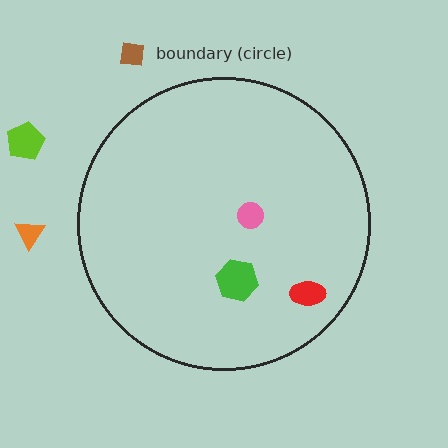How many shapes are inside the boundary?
3 inside, 3 outside.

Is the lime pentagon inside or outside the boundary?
Outside.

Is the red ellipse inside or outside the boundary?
Inside.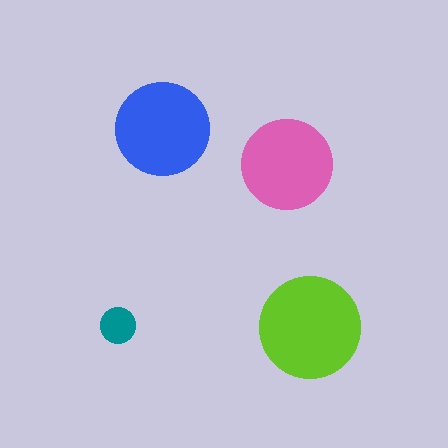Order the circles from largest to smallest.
the lime one, the blue one, the pink one, the teal one.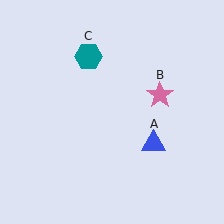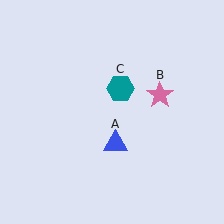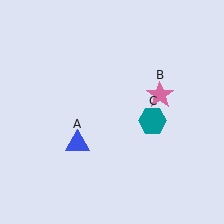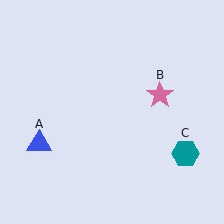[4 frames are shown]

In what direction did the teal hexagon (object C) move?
The teal hexagon (object C) moved down and to the right.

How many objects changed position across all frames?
2 objects changed position: blue triangle (object A), teal hexagon (object C).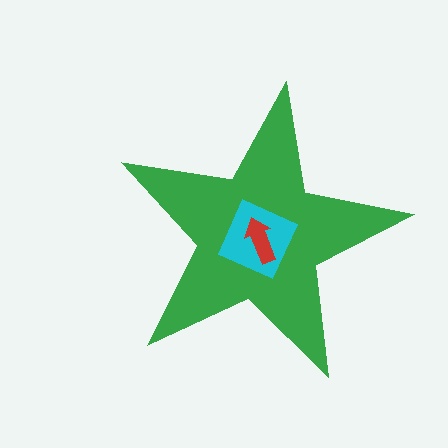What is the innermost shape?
The red arrow.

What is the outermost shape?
The green star.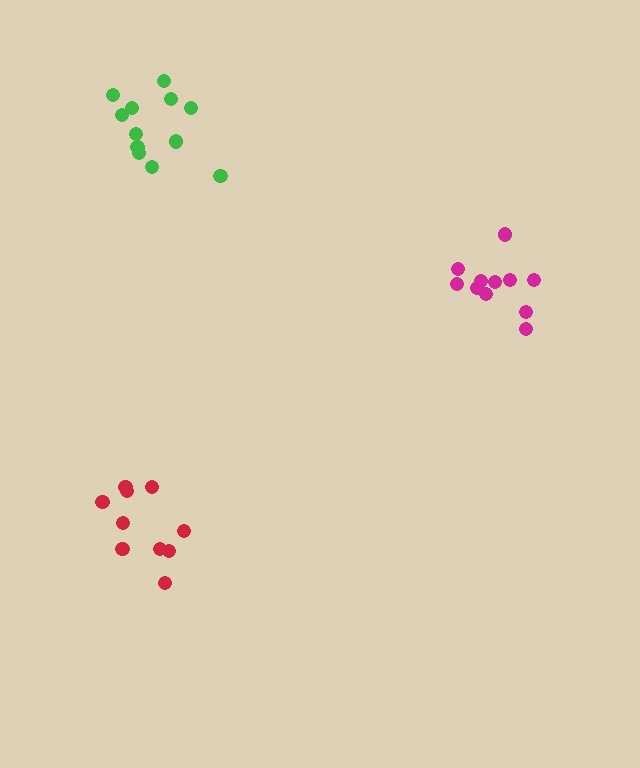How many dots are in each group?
Group 1: 11 dots, Group 2: 12 dots, Group 3: 10 dots (33 total).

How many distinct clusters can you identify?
There are 3 distinct clusters.